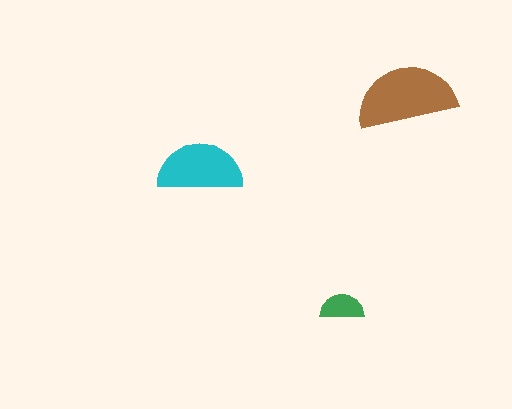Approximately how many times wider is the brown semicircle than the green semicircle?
About 2.5 times wider.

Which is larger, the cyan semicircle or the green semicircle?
The cyan one.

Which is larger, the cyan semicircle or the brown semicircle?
The brown one.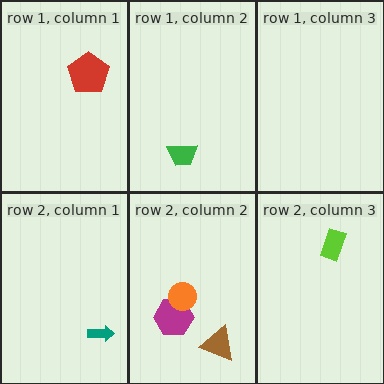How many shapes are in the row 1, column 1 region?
1.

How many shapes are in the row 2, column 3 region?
1.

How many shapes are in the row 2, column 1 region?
1.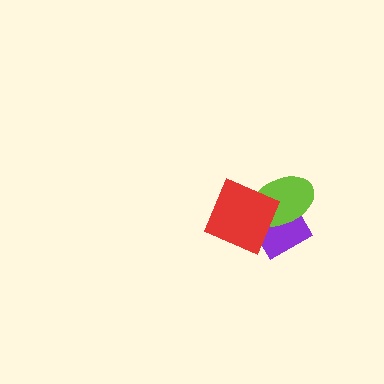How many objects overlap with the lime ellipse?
2 objects overlap with the lime ellipse.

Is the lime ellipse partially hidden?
Yes, it is partially covered by another shape.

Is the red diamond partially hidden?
No, no other shape covers it.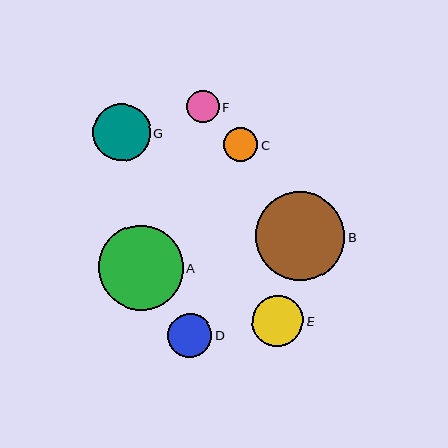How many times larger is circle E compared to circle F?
Circle E is approximately 1.6 times the size of circle F.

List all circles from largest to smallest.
From largest to smallest: B, A, G, E, D, C, F.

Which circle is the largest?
Circle B is the largest with a size of approximately 89 pixels.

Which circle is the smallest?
Circle F is the smallest with a size of approximately 32 pixels.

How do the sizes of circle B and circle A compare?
Circle B and circle A are approximately the same size.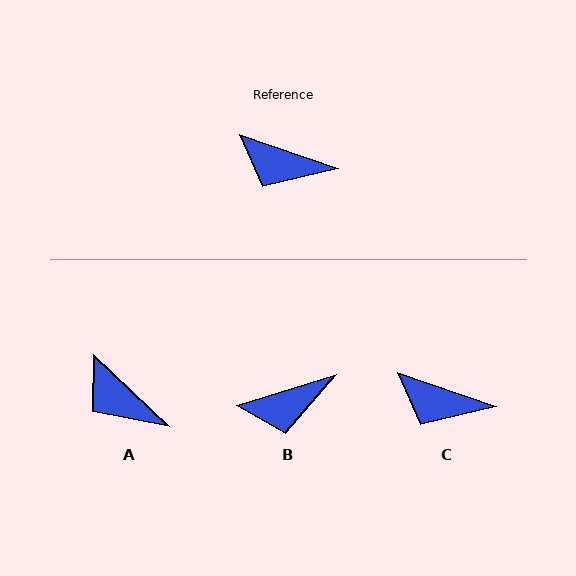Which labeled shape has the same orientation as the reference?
C.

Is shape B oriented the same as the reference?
No, it is off by about 36 degrees.